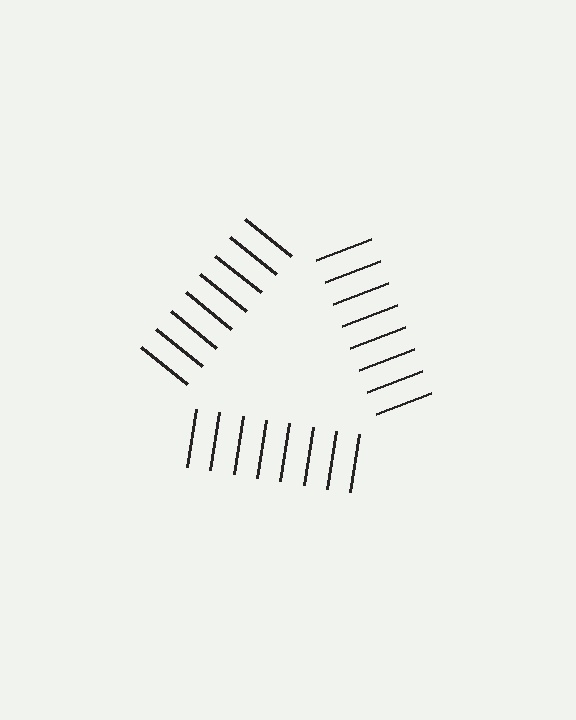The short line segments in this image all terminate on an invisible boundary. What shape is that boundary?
An illusory triangle — the line segments terminate on its edges but no continuous stroke is drawn.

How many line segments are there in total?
24 — 8 along each of the 3 edges.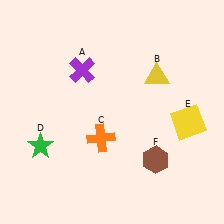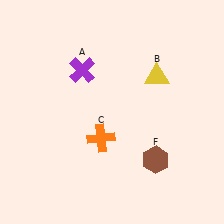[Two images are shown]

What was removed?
The green star (D), the yellow square (E) were removed in Image 2.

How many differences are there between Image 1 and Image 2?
There are 2 differences between the two images.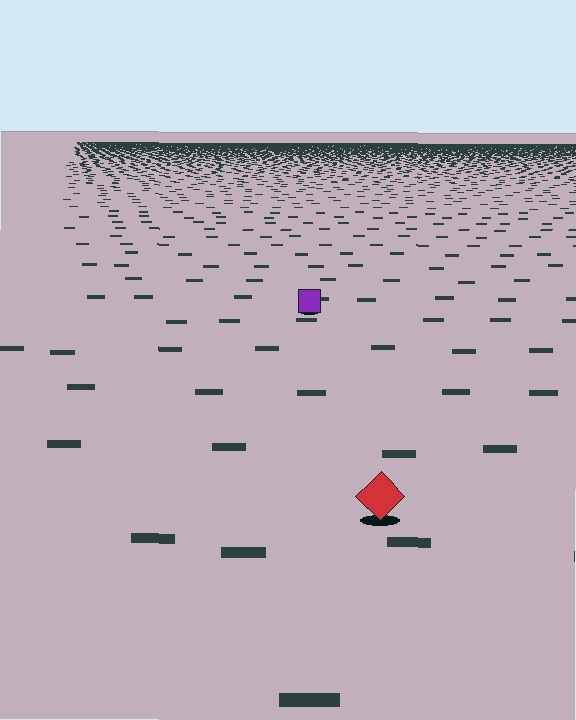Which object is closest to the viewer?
The red diamond is closest. The texture marks near it are larger and more spread out.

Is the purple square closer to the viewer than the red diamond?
No. The red diamond is closer — you can tell from the texture gradient: the ground texture is coarser near it.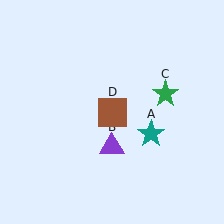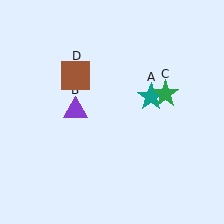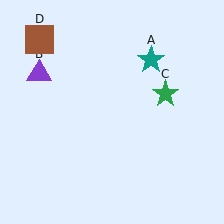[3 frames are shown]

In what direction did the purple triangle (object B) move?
The purple triangle (object B) moved up and to the left.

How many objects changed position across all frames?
3 objects changed position: teal star (object A), purple triangle (object B), brown square (object D).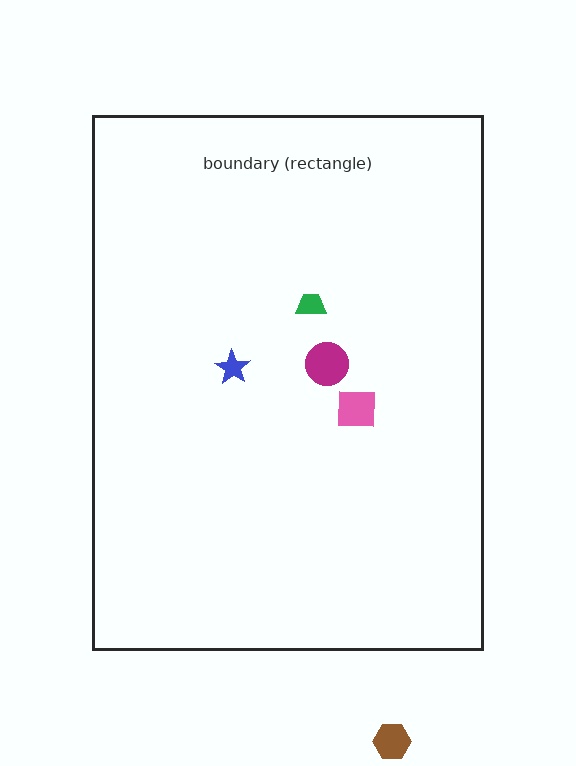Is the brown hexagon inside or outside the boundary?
Outside.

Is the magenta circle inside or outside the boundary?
Inside.